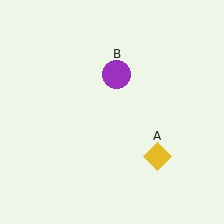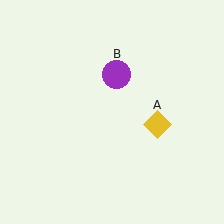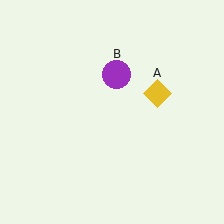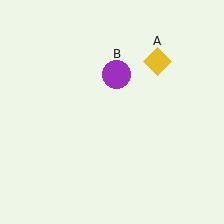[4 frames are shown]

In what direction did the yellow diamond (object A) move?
The yellow diamond (object A) moved up.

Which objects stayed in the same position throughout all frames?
Purple circle (object B) remained stationary.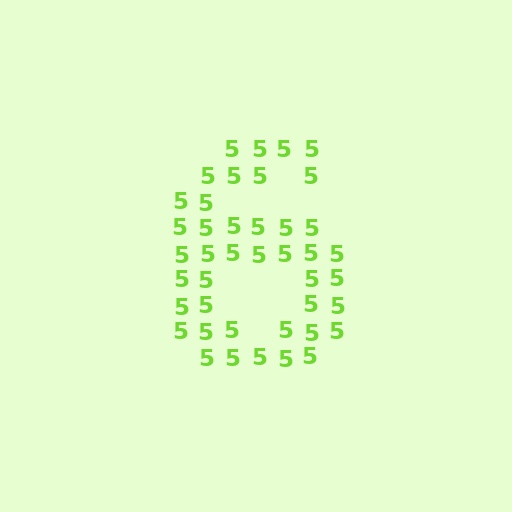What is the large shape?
The large shape is the digit 6.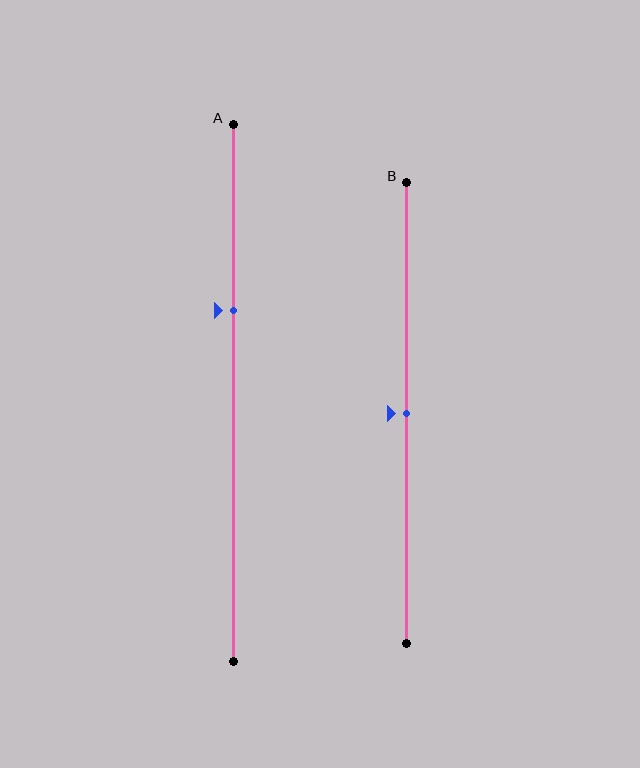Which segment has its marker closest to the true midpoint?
Segment B has its marker closest to the true midpoint.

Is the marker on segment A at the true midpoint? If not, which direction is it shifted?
No, the marker on segment A is shifted upward by about 15% of the segment length.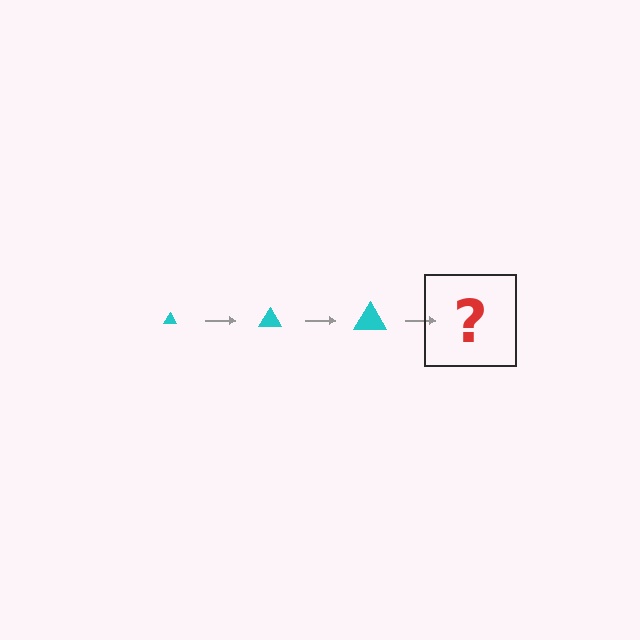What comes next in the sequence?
The next element should be a cyan triangle, larger than the previous one.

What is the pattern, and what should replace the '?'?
The pattern is that the triangle gets progressively larger each step. The '?' should be a cyan triangle, larger than the previous one.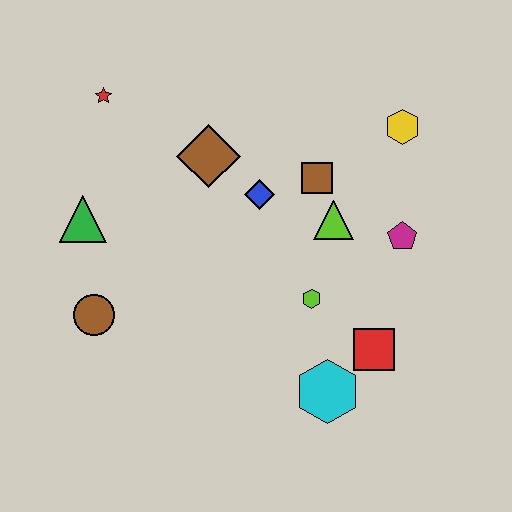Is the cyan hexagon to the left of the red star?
No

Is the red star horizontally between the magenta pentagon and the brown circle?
Yes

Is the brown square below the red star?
Yes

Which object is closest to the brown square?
The lime triangle is closest to the brown square.